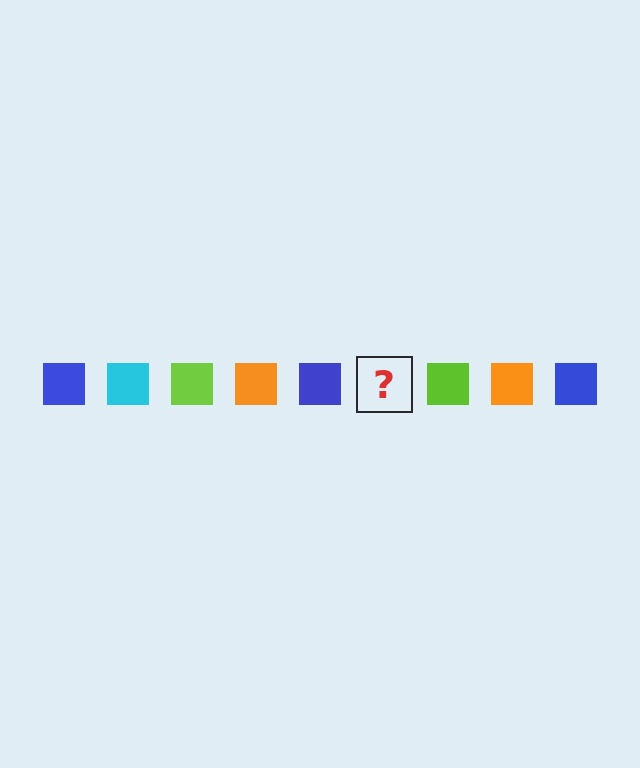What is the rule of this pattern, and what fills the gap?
The rule is that the pattern cycles through blue, cyan, lime, orange squares. The gap should be filled with a cyan square.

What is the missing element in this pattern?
The missing element is a cyan square.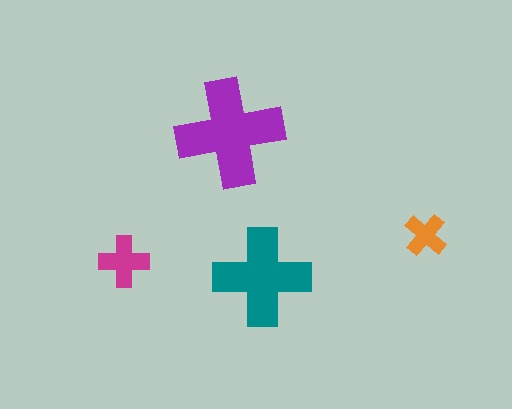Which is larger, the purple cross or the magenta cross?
The purple one.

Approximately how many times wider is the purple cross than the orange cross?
About 2.5 times wider.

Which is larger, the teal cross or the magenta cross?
The teal one.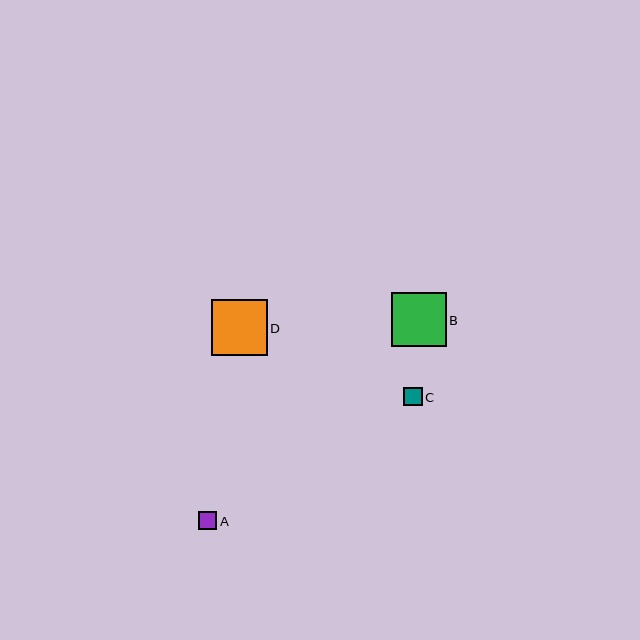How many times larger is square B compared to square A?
Square B is approximately 3.0 times the size of square A.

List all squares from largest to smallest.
From largest to smallest: D, B, A, C.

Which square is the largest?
Square D is the largest with a size of approximately 56 pixels.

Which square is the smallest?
Square C is the smallest with a size of approximately 18 pixels.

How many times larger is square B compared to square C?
Square B is approximately 3.0 times the size of square C.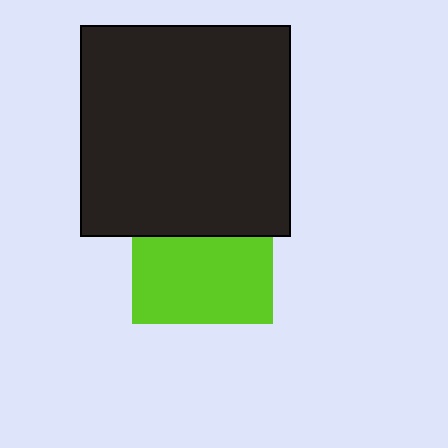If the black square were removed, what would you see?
You would see the complete lime square.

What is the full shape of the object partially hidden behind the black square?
The partially hidden object is a lime square.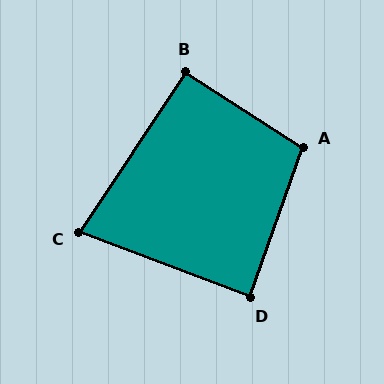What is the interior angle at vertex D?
Approximately 89 degrees (approximately right).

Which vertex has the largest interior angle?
A, at approximately 103 degrees.